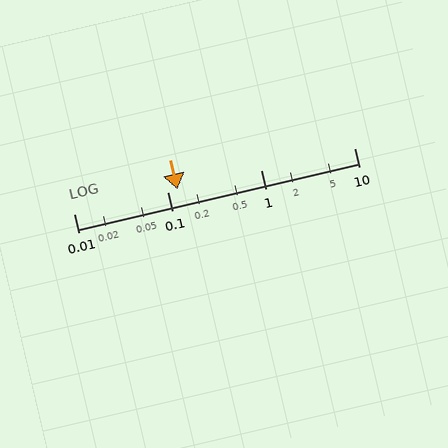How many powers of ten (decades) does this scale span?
The scale spans 3 decades, from 0.01 to 10.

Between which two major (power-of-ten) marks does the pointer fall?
The pointer is between 0.1 and 1.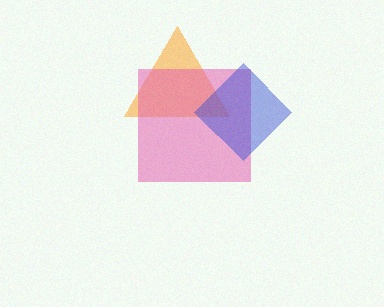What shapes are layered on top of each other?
The layered shapes are: an orange triangle, a pink square, a blue diamond.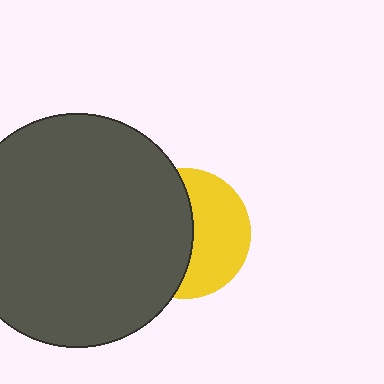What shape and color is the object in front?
The object in front is a dark gray circle.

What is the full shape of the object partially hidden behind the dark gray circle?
The partially hidden object is a yellow circle.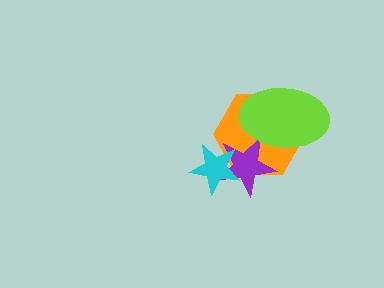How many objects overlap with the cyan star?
2 objects overlap with the cyan star.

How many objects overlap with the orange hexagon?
3 objects overlap with the orange hexagon.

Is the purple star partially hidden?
Yes, it is partially covered by another shape.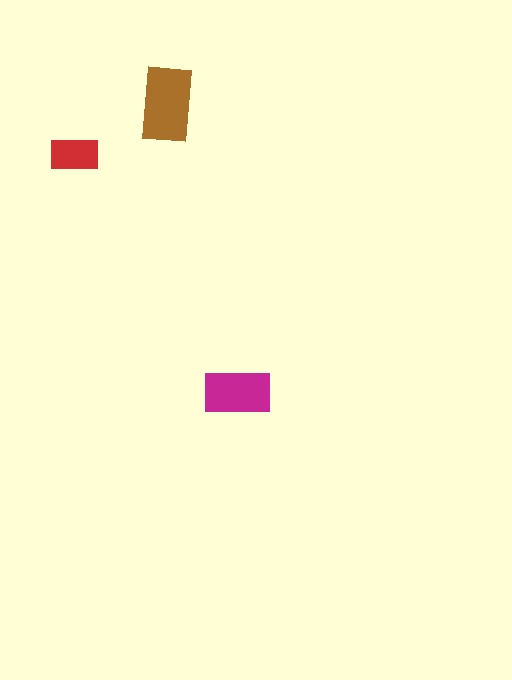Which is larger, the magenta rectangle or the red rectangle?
The magenta one.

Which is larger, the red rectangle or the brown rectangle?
The brown one.